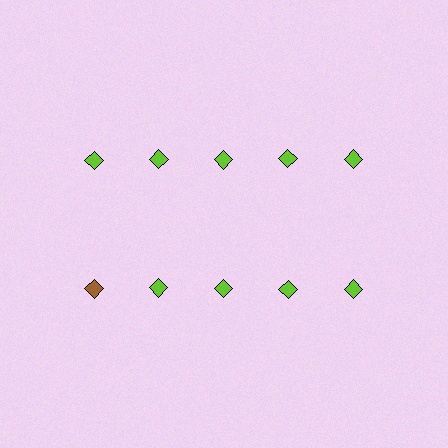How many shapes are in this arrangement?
There are 10 shapes arranged in a grid pattern.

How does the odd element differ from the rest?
It has a different color: brown instead of lime.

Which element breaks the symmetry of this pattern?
The brown diamond in the second row, leftmost column breaks the symmetry. All other shapes are lime diamonds.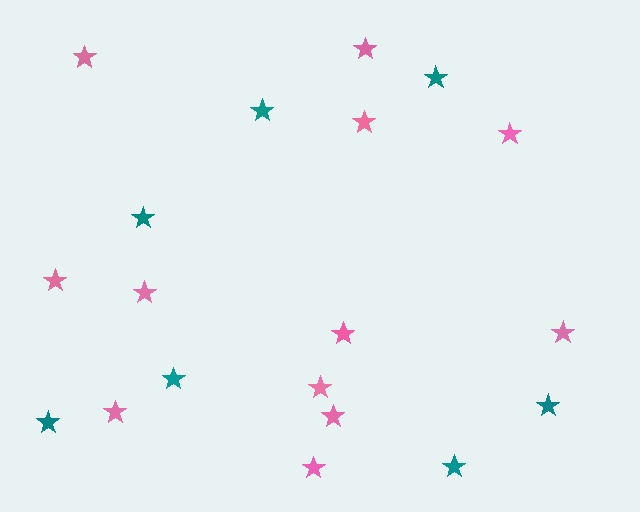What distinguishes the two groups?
There are 2 groups: one group of pink stars (12) and one group of teal stars (7).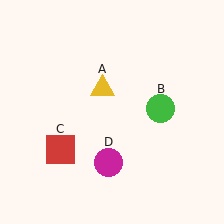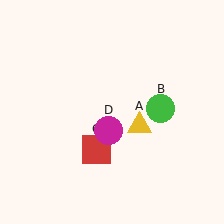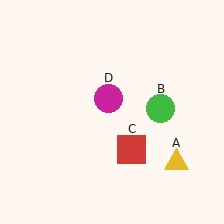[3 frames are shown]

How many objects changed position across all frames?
3 objects changed position: yellow triangle (object A), red square (object C), magenta circle (object D).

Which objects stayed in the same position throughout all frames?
Green circle (object B) remained stationary.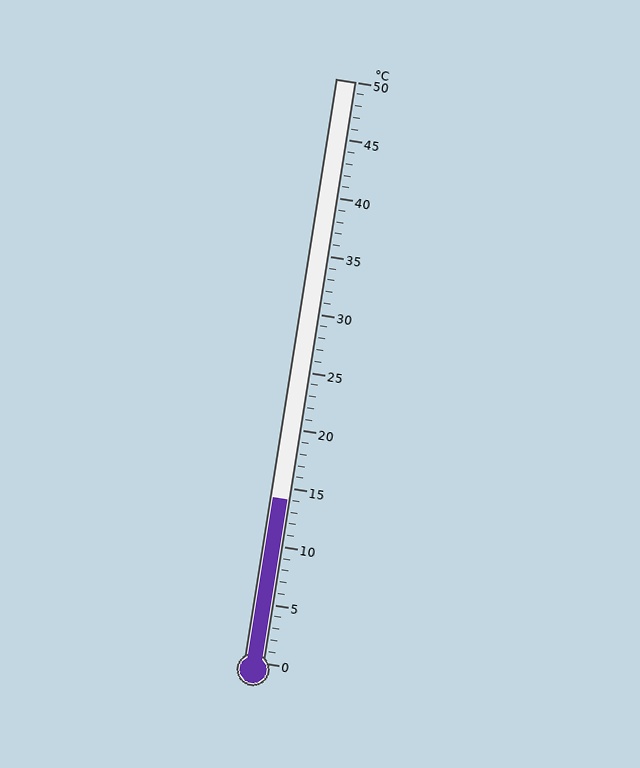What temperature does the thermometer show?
The thermometer shows approximately 14°C.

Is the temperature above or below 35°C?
The temperature is below 35°C.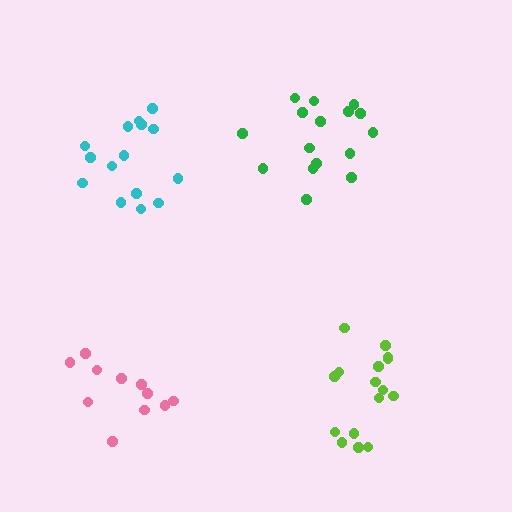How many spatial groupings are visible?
There are 4 spatial groupings.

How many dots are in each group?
Group 1: 15 dots, Group 2: 11 dots, Group 3: 16 dots, Group 4: 16 dots (58 total).